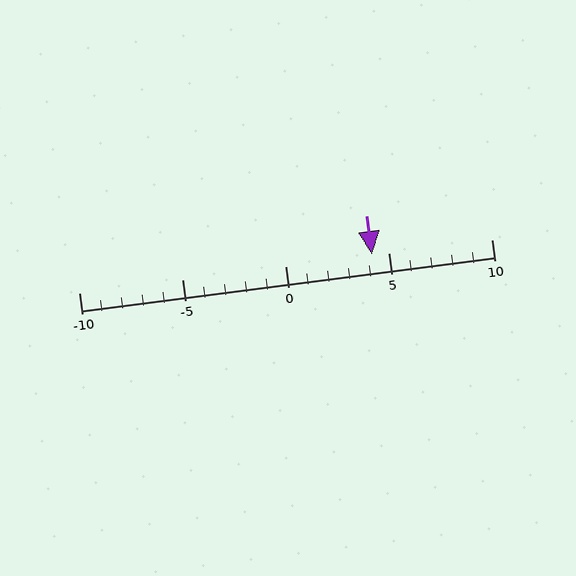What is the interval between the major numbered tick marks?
The major tick marks are spaced 5 units apart.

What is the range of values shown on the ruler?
The ruler shows values from -10 to 10.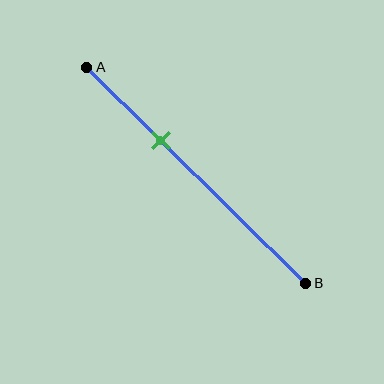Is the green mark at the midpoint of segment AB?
No, the mark is at about 35% from A, not at the 50% midpoint.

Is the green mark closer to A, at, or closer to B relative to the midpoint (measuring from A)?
The green mark is closer to point A than the midpoint of segment AB.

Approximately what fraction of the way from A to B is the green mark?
The green mark is approximately 35% of the way from A to B.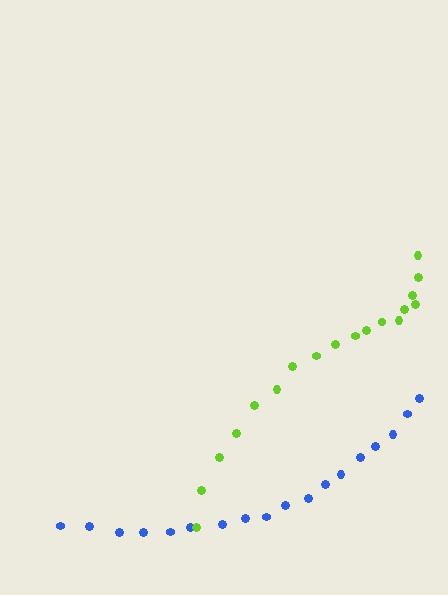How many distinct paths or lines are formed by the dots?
There are 2 distinct paths.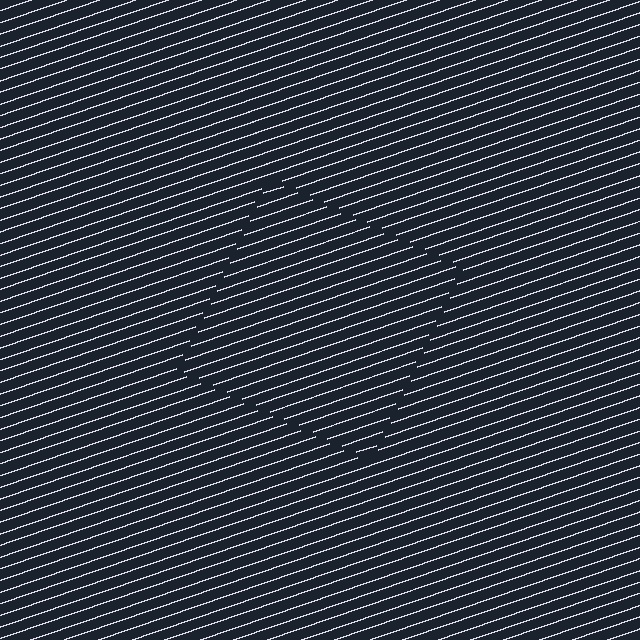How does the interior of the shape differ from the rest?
The interior of the shape contains the same grating, shifted by half a period — the contour is defined by the phase discontinuity where line-ends from the inner and outer gratings abut.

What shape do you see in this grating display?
An illusory square. The interior of the shape contains the same grating, shifted by half a period — the contour is defined by the phase discontinuity where line-ends from the inner and outer gratings abut.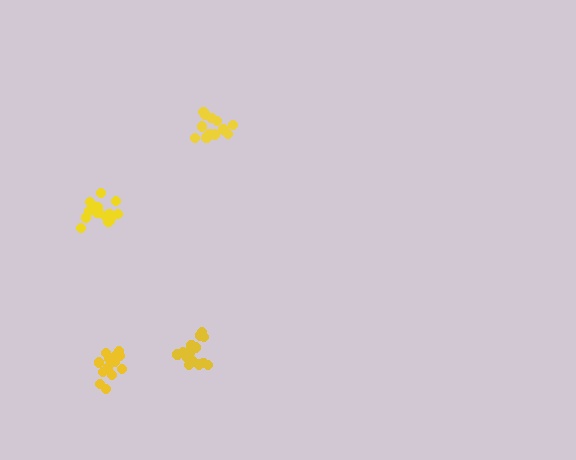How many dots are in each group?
Group 1: 14 dots, Group 2: 14 dots, Group 3: 17 dots, Group 4: 13 dots (58 total).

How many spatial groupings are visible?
There are 4 spatial groupings.